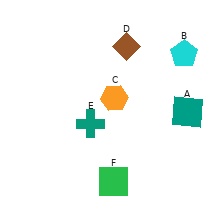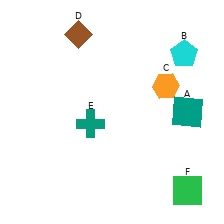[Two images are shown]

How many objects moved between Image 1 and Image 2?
3 objects moved between the two images.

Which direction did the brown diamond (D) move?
The brown diamond (D) moved left.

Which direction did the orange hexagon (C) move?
The orange hexagon (C) moved right.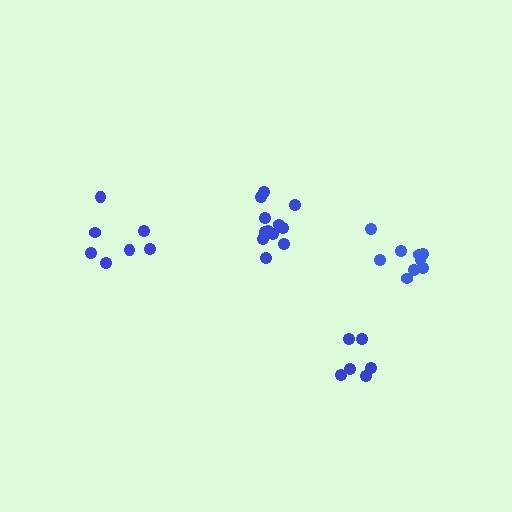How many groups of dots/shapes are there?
There are 4 groups.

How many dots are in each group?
Group 1: 6 dots, Group 2: 9 dots, Group 3: 7 dots, Group 4: 12 dots (34 total).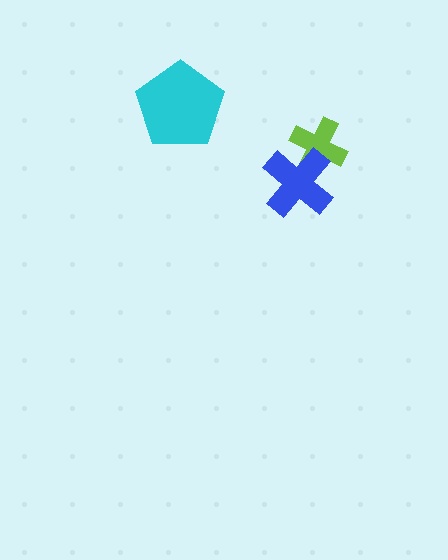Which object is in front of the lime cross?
The blue cross is in front of the lime cross.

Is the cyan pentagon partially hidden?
No, no other shape covers it.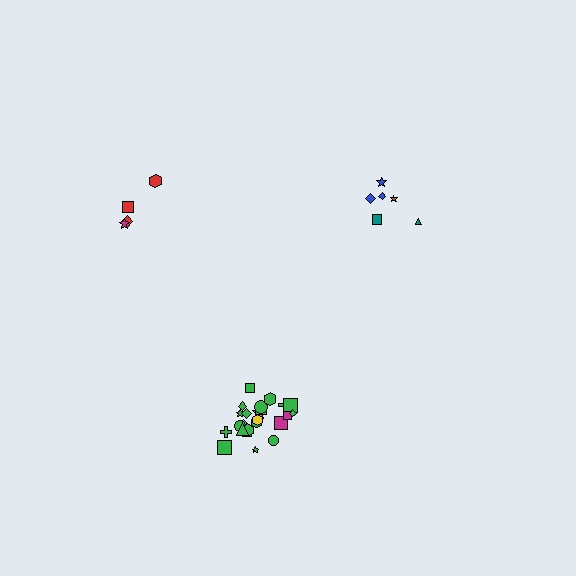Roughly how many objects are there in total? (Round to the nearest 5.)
Roughly 35 objects in total.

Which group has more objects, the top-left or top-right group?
The top-right group.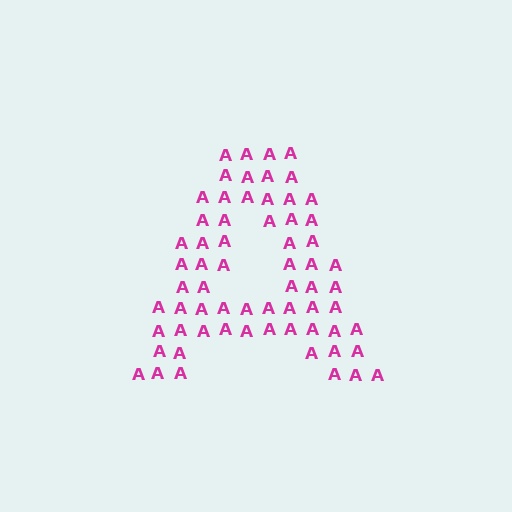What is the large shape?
The large shape is the letter A.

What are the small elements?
The small elements are letter A's.